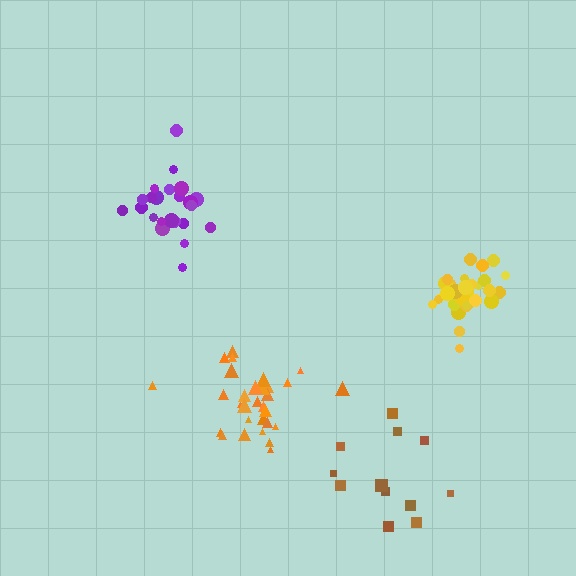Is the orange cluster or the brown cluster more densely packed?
Orange.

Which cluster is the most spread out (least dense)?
Brown.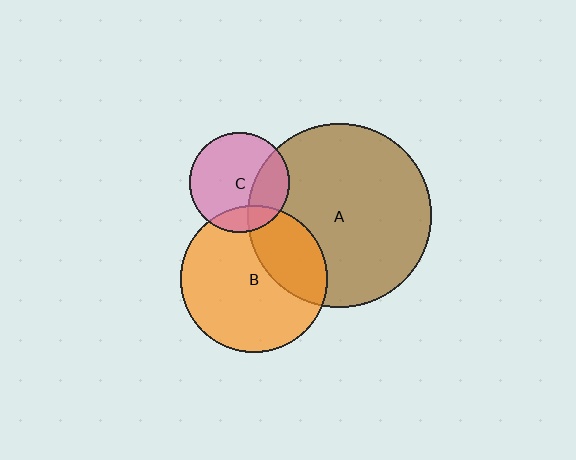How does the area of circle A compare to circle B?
Approximately 1.6 times.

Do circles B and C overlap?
Yes.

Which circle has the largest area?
Circle A (brown).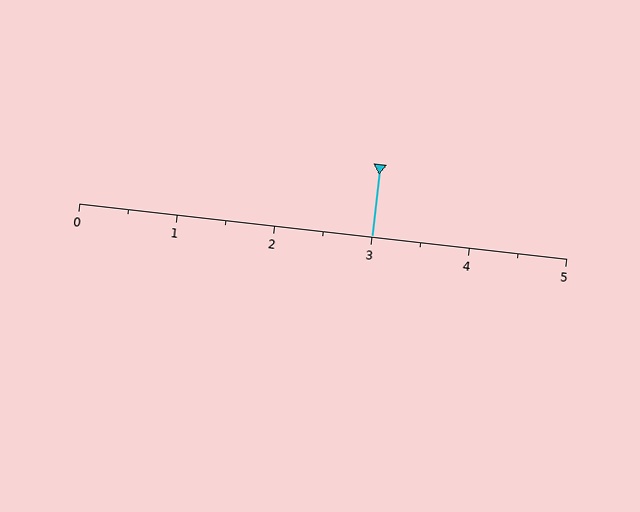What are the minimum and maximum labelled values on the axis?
The axis runs from 0 to 5.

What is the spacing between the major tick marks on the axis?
The major ticks are spaced 1 apart.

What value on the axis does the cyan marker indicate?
The marker indicates approximately 3.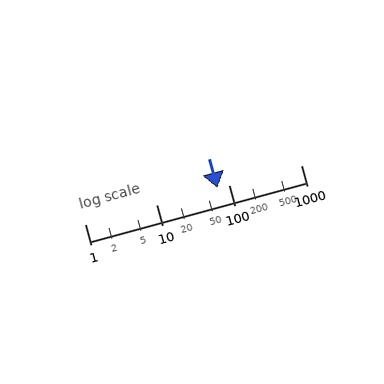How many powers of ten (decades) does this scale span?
The scale spans 3 decades, from 1 to 1000.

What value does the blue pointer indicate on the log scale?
The pointer indicates approximately 69.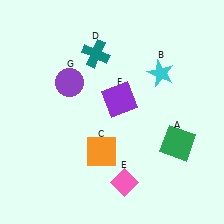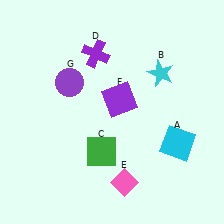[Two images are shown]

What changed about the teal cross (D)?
In Image 1, D is teal. In Image 2, it changed to purple.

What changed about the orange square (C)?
In Image 1, C is orange. In Image 2, it changed to green.